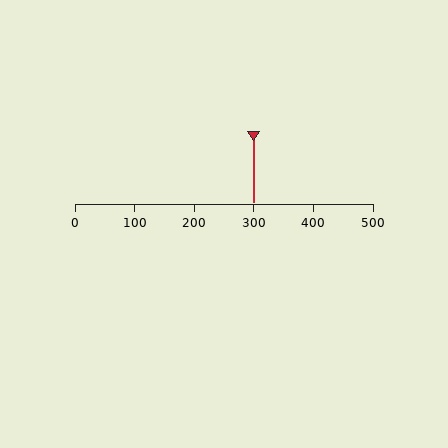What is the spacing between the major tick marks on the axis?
The major ticks are spaced 100 apart.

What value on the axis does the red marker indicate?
The marker indicates approximately 300.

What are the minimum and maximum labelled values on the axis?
The axis runs from 0 to 500.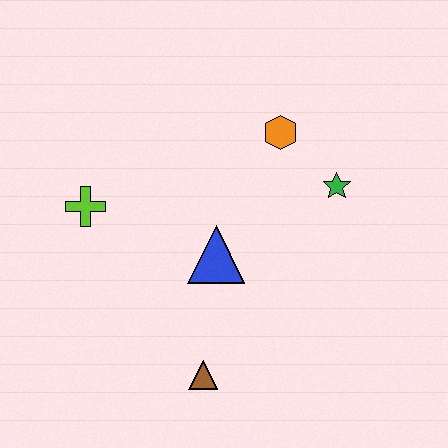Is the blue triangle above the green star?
No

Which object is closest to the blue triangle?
The brown triangle is closest to the blue triangle.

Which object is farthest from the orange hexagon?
The brown triangle is farthest from the orange hexagon.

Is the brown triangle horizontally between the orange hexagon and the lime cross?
Yes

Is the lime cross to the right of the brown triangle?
No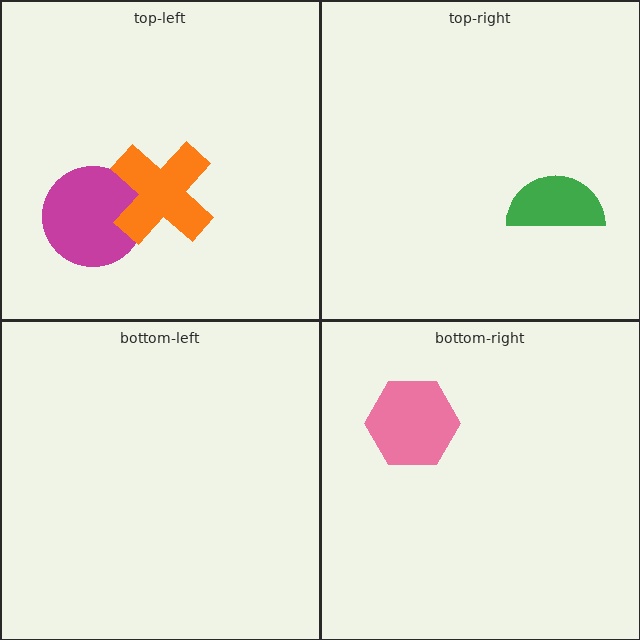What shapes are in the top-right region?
The green semicircle.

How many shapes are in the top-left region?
2.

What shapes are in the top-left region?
The magenta circle, the orange cross.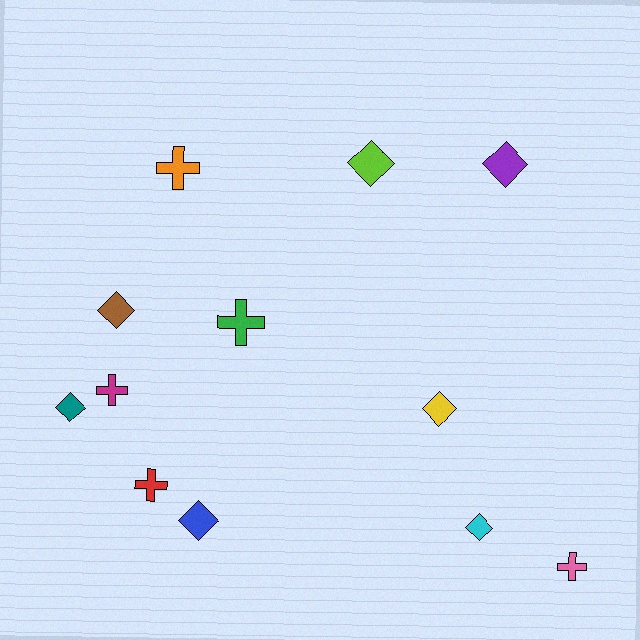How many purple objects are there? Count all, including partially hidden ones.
There is 1 purple object.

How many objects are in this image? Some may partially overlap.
There are 12 objects.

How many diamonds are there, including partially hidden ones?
There are 7 diamonds.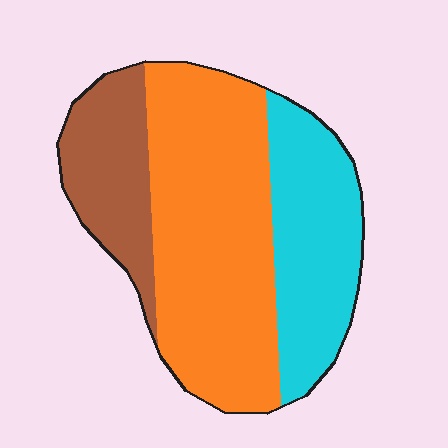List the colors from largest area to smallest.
From largest to smallest: orange, cyan, brown.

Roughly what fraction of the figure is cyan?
Cyan takes up between a sixth and a third of the figure.